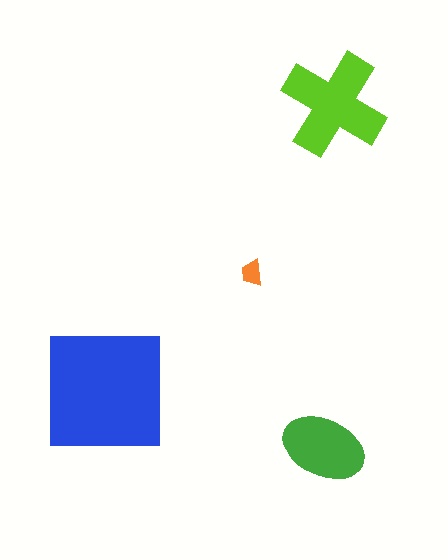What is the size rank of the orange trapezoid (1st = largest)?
4th.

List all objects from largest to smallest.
The blue square, the lime cross, the green ellipse, the orange trapezoid.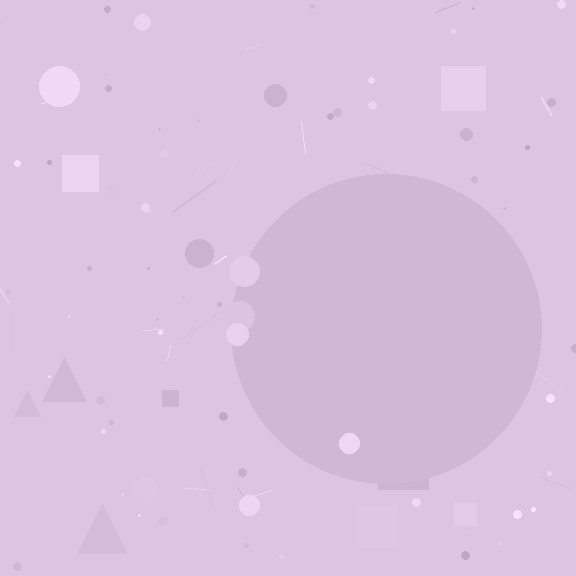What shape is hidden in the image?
A circle is hidden in the image.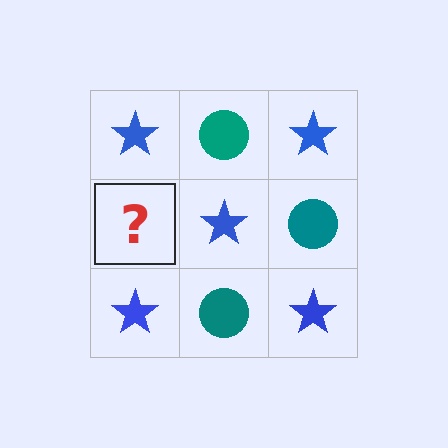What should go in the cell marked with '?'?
The missing cell should contain a teal circle.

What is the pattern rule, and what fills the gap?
The rule is that it alternates blue star and teal circle in a checkerboard pattern. The gap should be filled with a teal circle.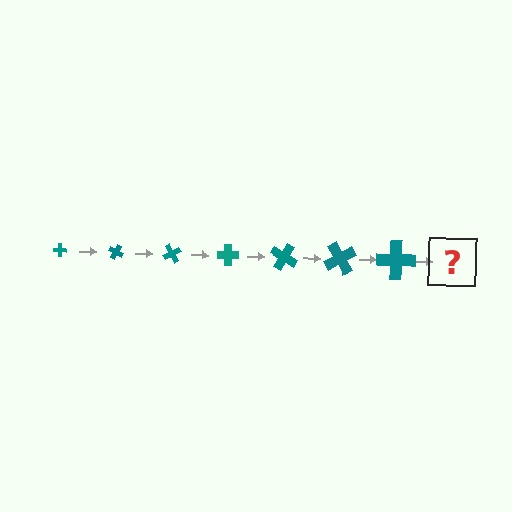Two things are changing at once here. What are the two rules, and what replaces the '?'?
The two rules are that the cross grows larger each step and it rotates 30 degrees each step. The '?' should be a cross, larger than the previous one and rotated 210 degrees from the start.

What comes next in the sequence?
The next element should be a cross, larger than the previous one and rotated 210 degrees from the start.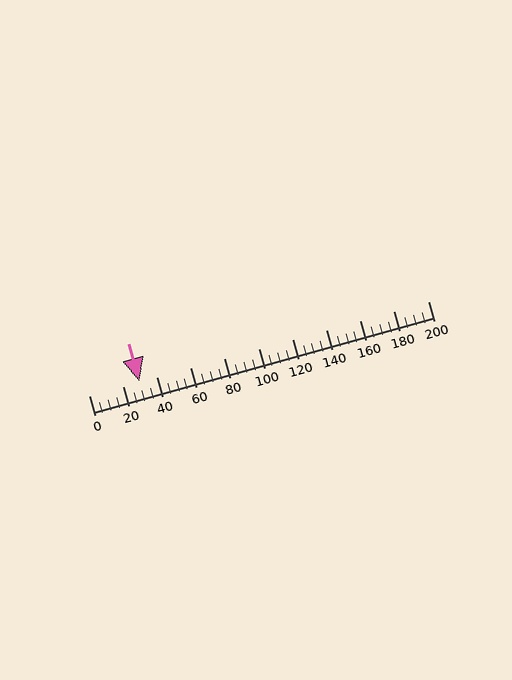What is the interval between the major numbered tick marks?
The major tick marks are spaced 20 units apart.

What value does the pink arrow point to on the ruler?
The pink arrow points to approximately 30.